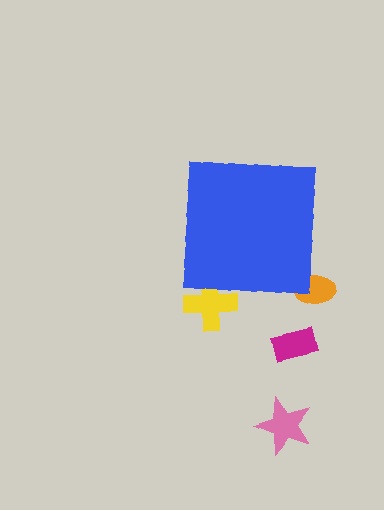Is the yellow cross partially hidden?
Yes, the yellow cross is partially hidden behind the blue square.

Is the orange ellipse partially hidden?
Yes, the orange ellipse is partially hidden behind the blue square.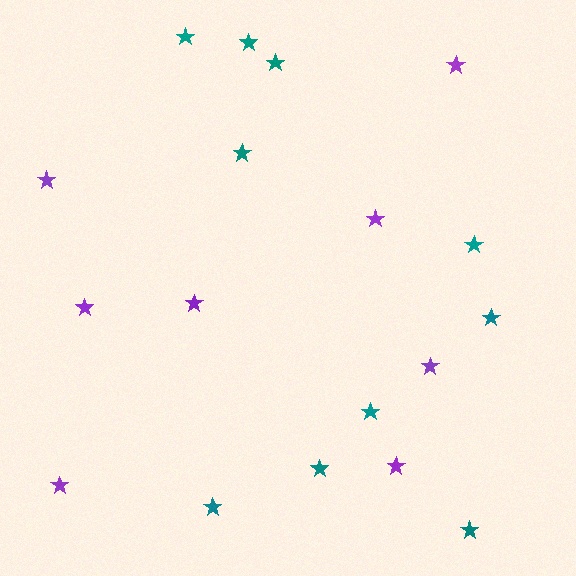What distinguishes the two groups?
There are 2 groups: one group of teal stars (10) and one group of purple stars (8).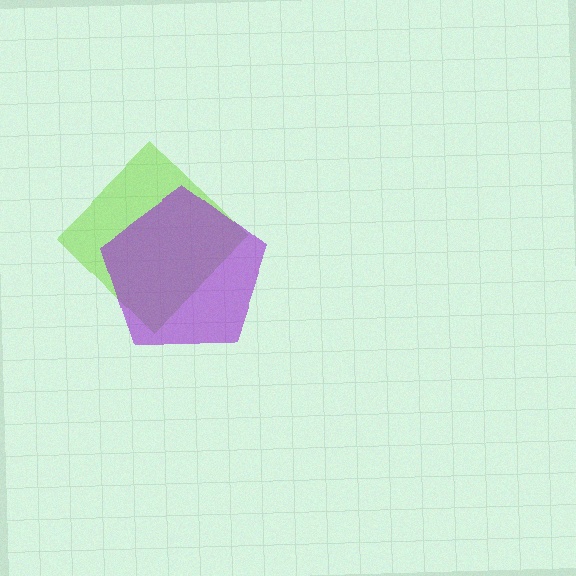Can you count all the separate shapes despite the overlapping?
Yes, there are 2 separate shapes.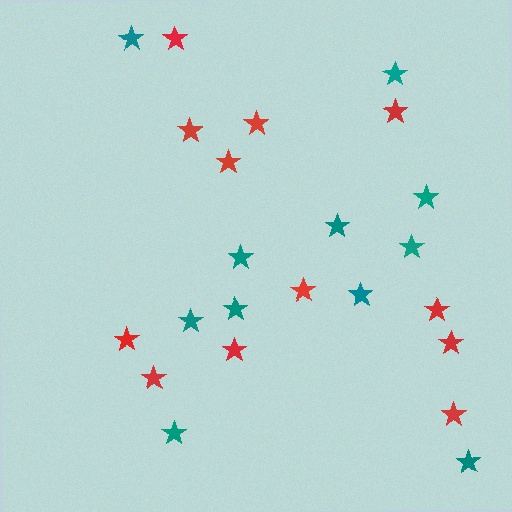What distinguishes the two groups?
There are 2 groups: one group of red stars (12) and one group of teal stars (11).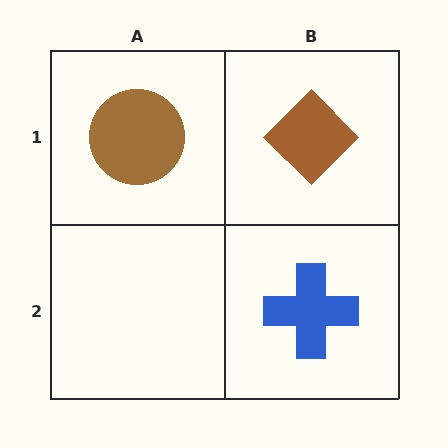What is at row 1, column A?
A brown circle.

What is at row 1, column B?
A brown diamond.